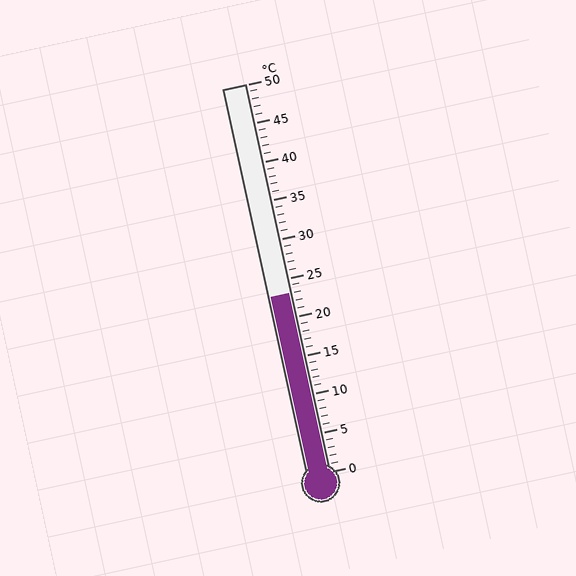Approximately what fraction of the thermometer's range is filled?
The thermometer is filled to approximately 45% of its range.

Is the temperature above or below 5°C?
The temperature is above 5°C.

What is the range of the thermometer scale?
The thermometer scale ranges from 0°C to 50°C.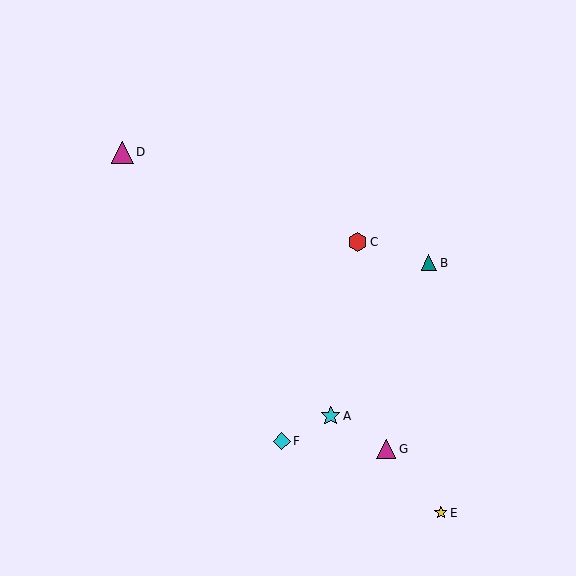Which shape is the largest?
The magenta triangle (labeled D) is the largest.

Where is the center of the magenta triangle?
The center of the magenta triangle is at (386, 449).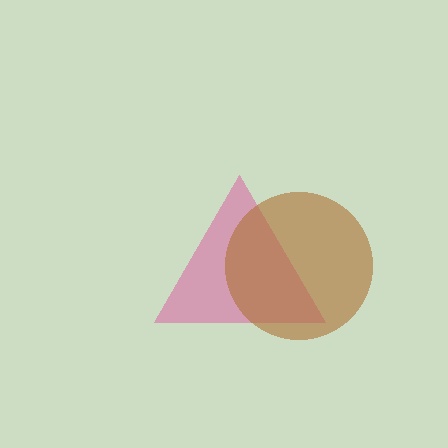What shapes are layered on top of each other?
The layered shapes are: a pink triangle, a brown circle.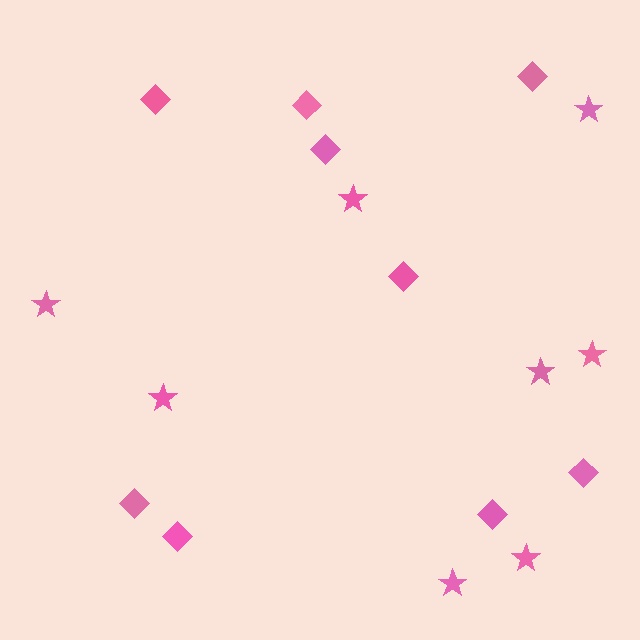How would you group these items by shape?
There are 2 groups: one group of diamonds (9) and one group of stars (8).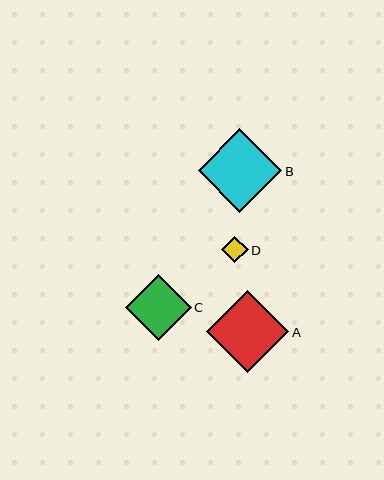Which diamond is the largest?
Diamond B is the largest with a size of approximately 84 pixels.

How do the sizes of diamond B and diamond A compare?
Diamond B and diamond A are approximately the same size.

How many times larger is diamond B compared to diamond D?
Diamond B is approximately 3.1 times the size of diamond D.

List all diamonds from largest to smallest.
From largest to smallest: B, A, C, D.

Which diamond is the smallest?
Diamond D is the smallest with a size of approximately 27 pixels.